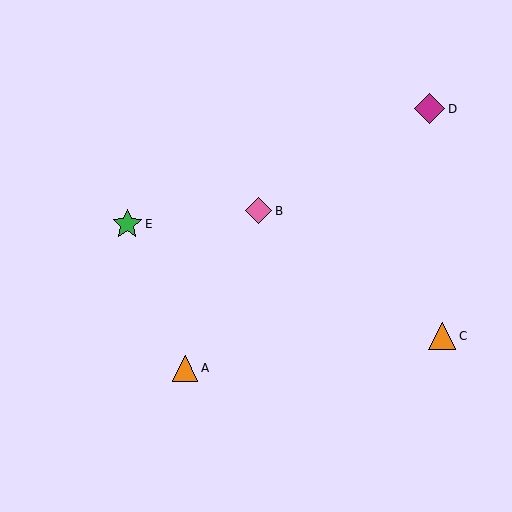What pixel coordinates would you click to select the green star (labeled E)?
Click at (127, 224) to select the green star E.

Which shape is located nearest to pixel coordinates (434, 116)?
The magenta diamond (labeled D) at (430, 109) is nearest to that location.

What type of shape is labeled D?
Shape D is a magenta diamond.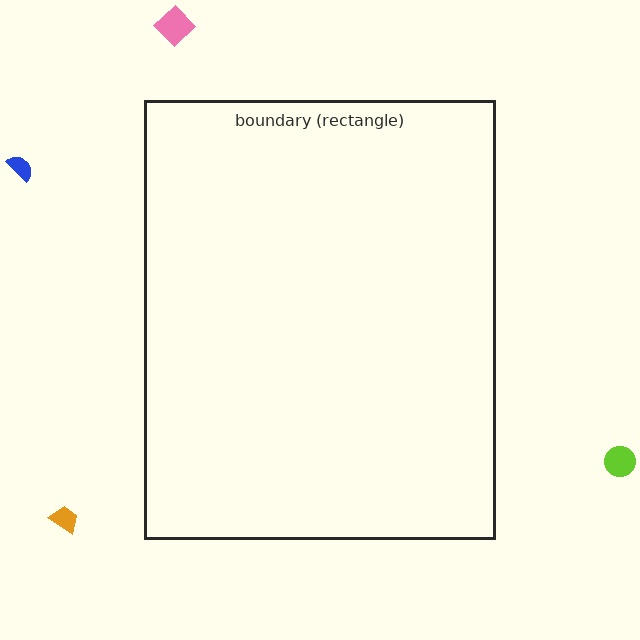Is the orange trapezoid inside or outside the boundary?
Outside.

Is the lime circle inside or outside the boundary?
Outside.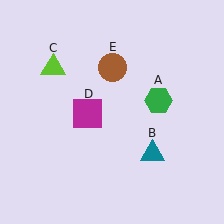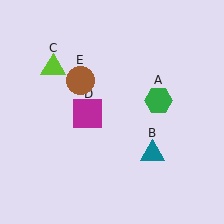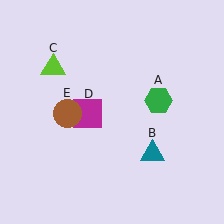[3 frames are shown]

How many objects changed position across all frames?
1 object changed position: brown circle (object E).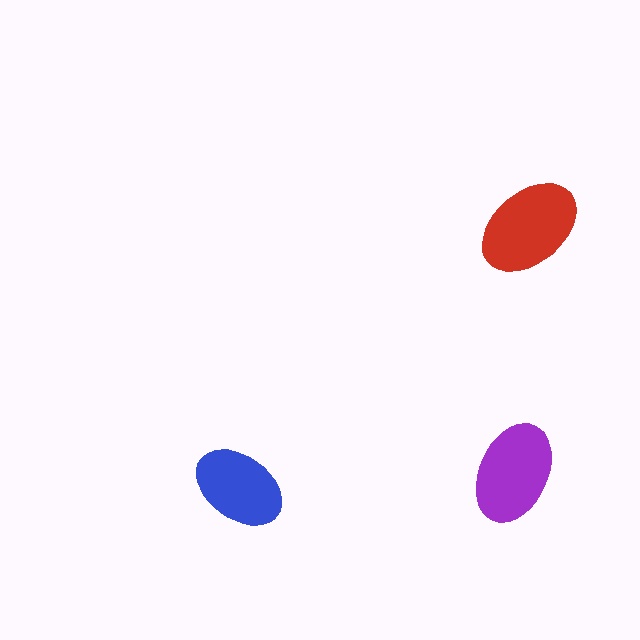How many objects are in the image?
There are 3 objects in the image.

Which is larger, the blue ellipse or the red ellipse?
The red one.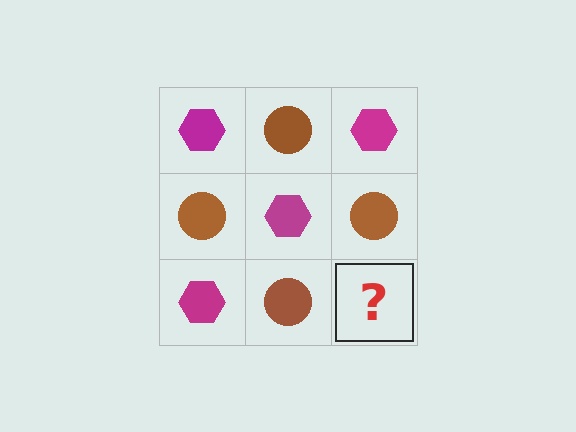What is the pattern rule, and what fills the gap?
The rule is that it alternates magenta hexagon and brown circle in a checkerboard pattern. The gap should be filled with a magenta hexagon.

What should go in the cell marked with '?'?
The missing cell should contain a magenta hexagon.